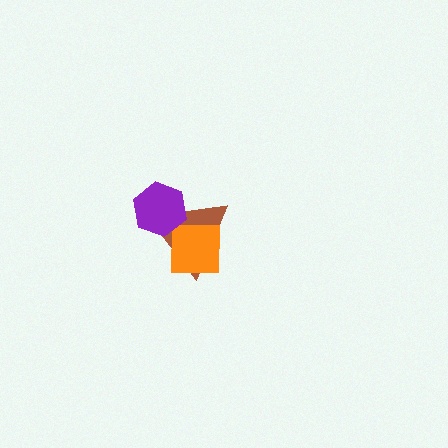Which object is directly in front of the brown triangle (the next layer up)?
The orange square is directly in front of the brown triangle.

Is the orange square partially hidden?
Yes, it is partially covered by another shape.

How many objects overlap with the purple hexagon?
2 objects overlap with the purple hexagon.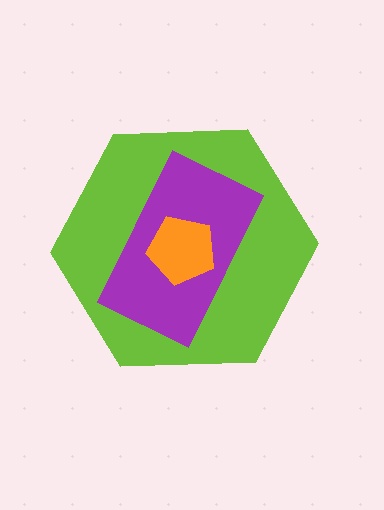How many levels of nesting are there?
3.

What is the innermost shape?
The orange pentagon.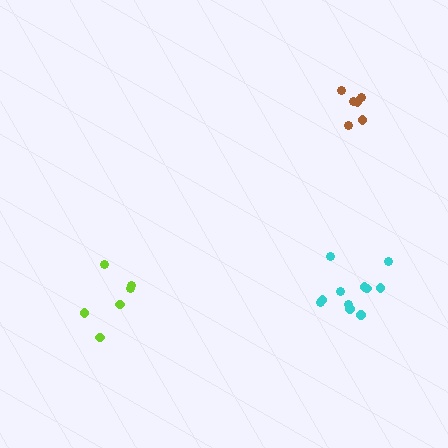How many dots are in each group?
Group 1: 6 dots, Group 2: 11 dots, Group 3: 6 dots (23 total).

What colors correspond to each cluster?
The clusters are colored: lime, cyan, brown.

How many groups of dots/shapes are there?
There are 3 groups.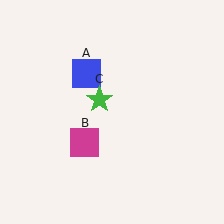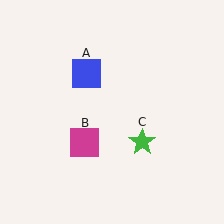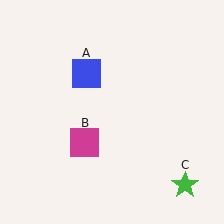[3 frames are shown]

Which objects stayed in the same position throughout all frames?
Blue square (object A) and magenta square (object B) remained stationary.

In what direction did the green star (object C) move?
The green star (object C) moved down and to the right.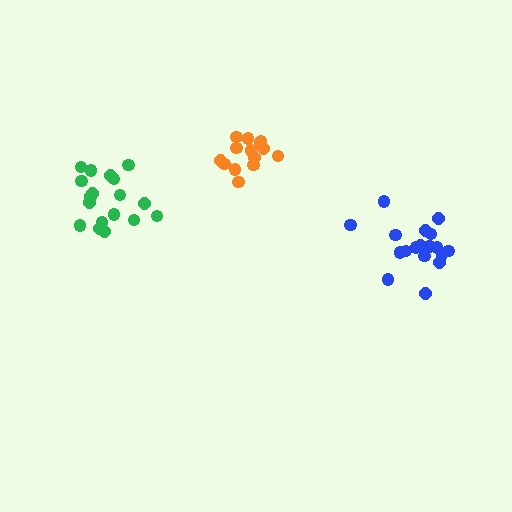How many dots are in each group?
Group 1: 19 dots, Group 2: 18 dots, Group 3: 14 dots (51 total).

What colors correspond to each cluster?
The clusters are colored: blue, green, orange.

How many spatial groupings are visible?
There are 3 spatial groupings.